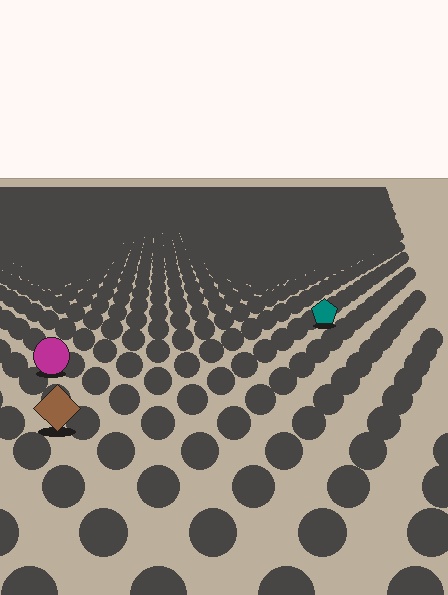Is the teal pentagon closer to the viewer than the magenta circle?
No. The magenta circle is closer — you can tell from the texture gradient: the ground texture is coarser near it.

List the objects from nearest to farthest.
From nearest to farthest: the brown diamond, the magenta circle, the teal pentagon.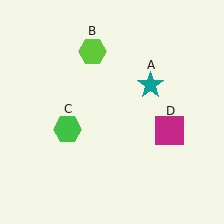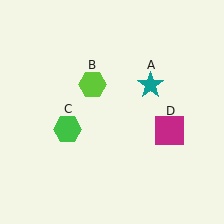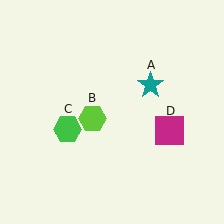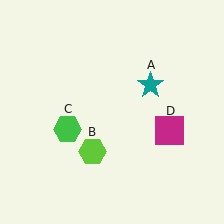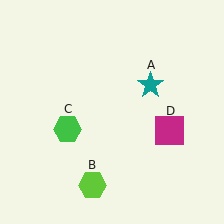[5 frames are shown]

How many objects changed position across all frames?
1 object changed position: lime hexagon (object B).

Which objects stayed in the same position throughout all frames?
Teal star (object A) and green hexagon (object C) and magenta square (object D) remained stationary.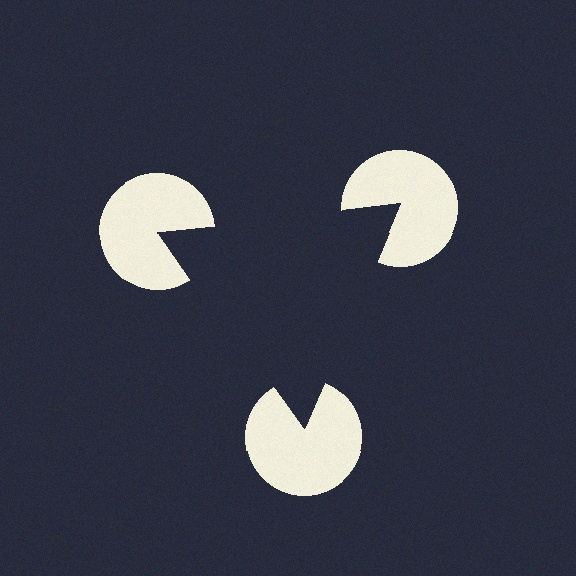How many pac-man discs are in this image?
There are 3 — one at each vertex of the illusory triangle.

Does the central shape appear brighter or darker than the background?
It typically appears slightly darker than the background, even though no actual brightness change is drawn.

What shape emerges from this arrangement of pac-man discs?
An illusory triangle — its edges are inferred from the aligned wedge cuts in the pac-man discs, not physically drawn.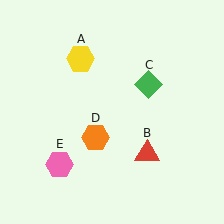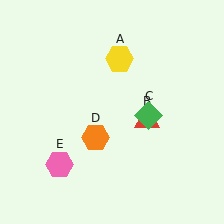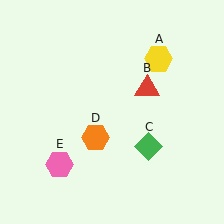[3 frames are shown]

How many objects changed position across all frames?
3 objects changed position: yellow hexagon (object A), red triangle (object B), green diamond (object C).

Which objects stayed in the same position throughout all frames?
Orange hexagon (object D) and pink hexagon (object E) remained stationary.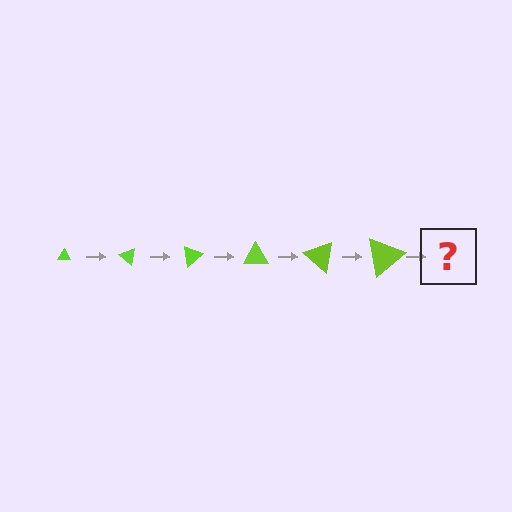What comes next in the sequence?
The next element should be a triangle, larger than the previous one and rotated 240 degrees from the start.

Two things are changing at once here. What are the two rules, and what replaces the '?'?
The two rules are that the triangle grows larger each step and it rotates 40 degrees each step. The '?' should be a triangle, larger than the previous one and rotated 240 degrees from the start.